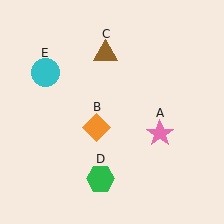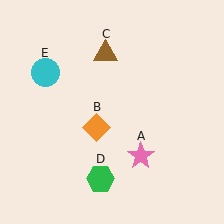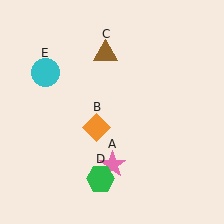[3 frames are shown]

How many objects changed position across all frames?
1 object changed position: pink star (object A).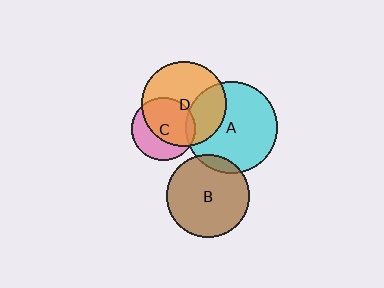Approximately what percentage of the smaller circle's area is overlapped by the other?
Approximately 10%.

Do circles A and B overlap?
Yes.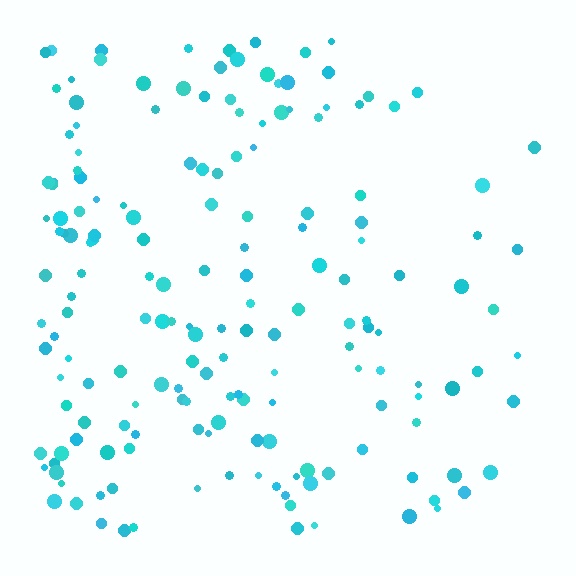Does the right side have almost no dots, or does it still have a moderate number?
Still a moderate number, just noticeably fewer than the left.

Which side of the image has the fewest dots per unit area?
The right.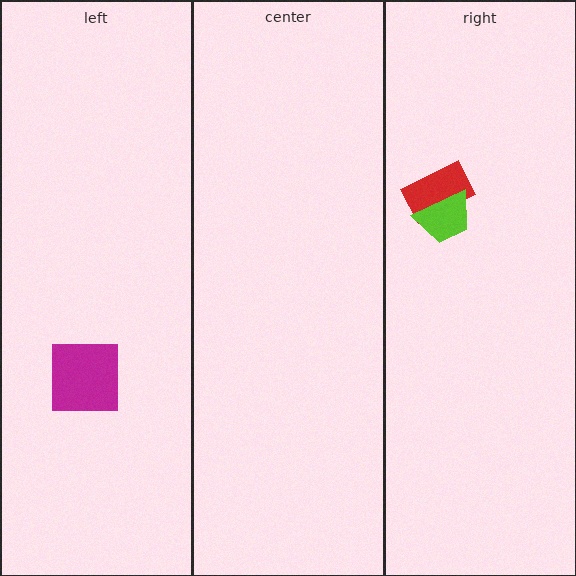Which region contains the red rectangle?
The right region.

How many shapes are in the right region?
2.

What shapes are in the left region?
The magenta square.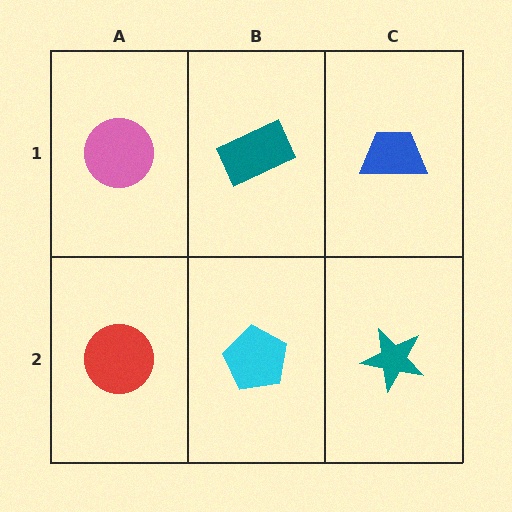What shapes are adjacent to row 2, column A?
A pink circle (row 1, column A), a cyan pentagon (row 2, column B).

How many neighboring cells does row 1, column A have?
2.